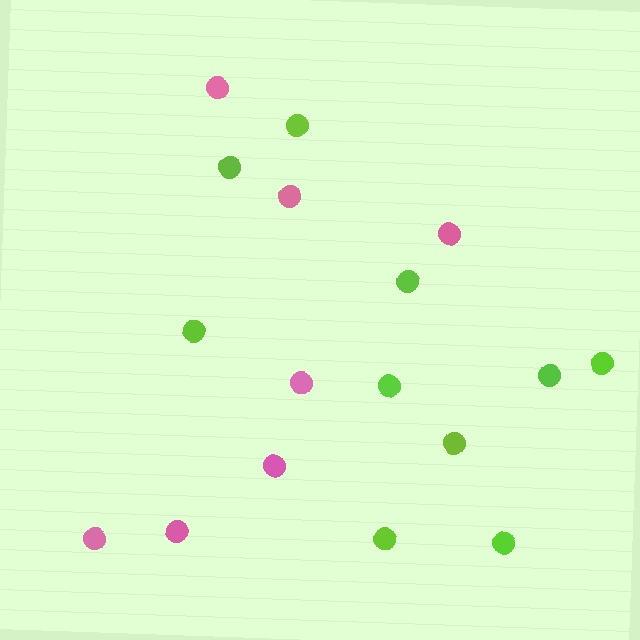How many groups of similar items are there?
There are 2 groups: one group of lime circles (10) and one group of pink circles (7).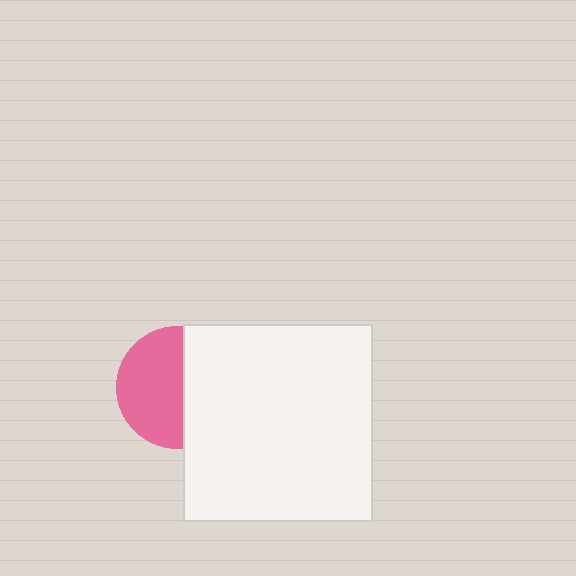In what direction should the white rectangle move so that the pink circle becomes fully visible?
The white rectangle should move right. That is the shortest direction to clear the overlap and leave the pink circle fully visible.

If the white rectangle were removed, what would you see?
You would see the complete pink circle.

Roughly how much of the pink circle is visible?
About half of it is visible (roughly 56%).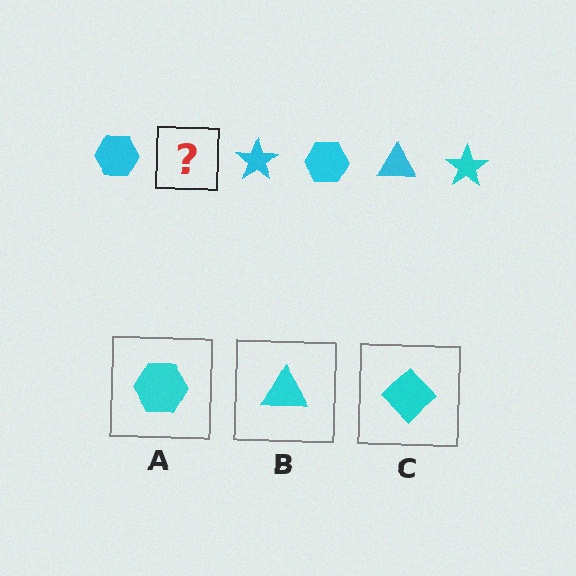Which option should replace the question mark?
Option B.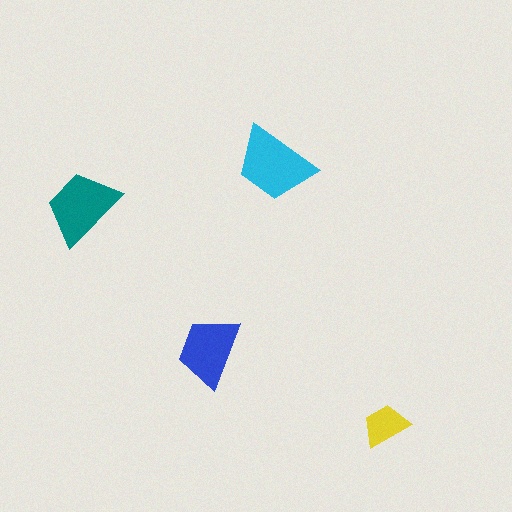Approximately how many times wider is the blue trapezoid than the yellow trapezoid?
About 1.5 times wider.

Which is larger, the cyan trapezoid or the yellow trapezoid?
The cyan one.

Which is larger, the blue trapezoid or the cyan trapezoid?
The cyan one.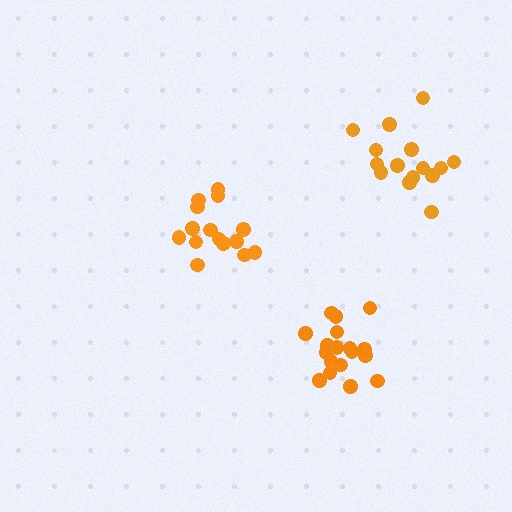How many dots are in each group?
Group 1: 15 dots, Group 2: 15 dots, Group 3: 18 dots (48 total).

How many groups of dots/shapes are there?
There are 3 groups.